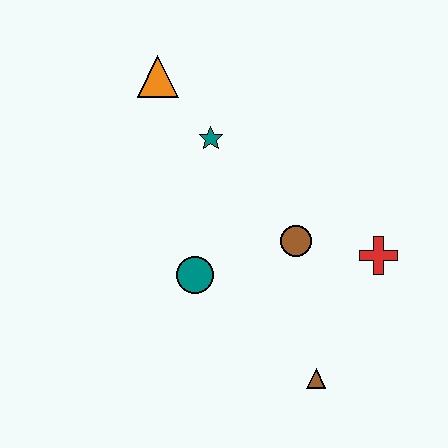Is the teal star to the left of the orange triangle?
No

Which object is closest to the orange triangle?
The teal star is closest to the orange triangle.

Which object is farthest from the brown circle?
The orange triangle is farthest from the brown circle.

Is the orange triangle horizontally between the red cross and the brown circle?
No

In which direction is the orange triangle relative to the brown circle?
The orange triangle is above the brown circle.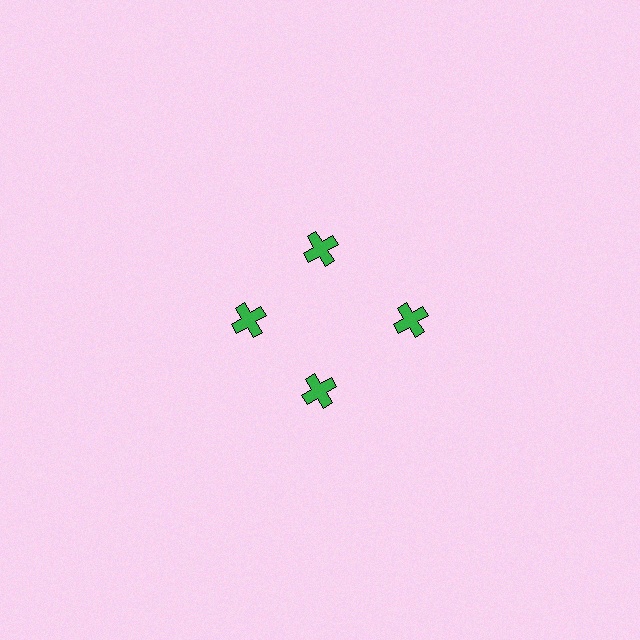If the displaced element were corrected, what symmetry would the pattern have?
It would have 4-fold rotational symmetry — the pattern would map onto itself every 90 degrees.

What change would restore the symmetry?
The symmetry would be restored by moving it inward, back onto the ring so that all 4 crosses sit at equal angles and equal distance from the center.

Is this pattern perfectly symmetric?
No. The 4 green crosses are arranged in a ring, but one element near the 3 o'clock position is pushed outward from the center, breaking the 4-fold rotational symmetry.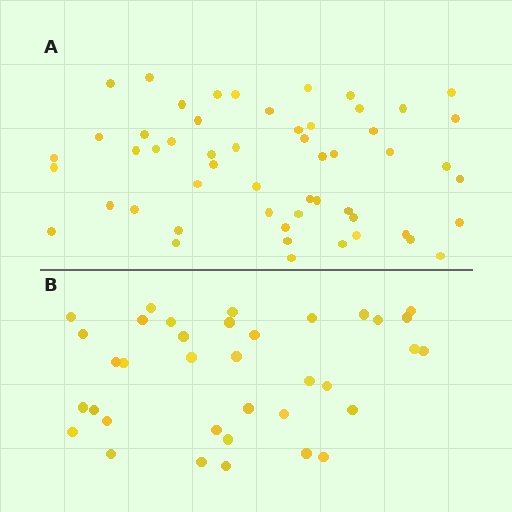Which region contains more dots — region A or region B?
Region A (the top region) has more dots.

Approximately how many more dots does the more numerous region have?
Region A has approximately 20 more dots than region B.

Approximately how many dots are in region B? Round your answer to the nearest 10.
About 40 dots. (The exact count is 36, which rounds to 40.)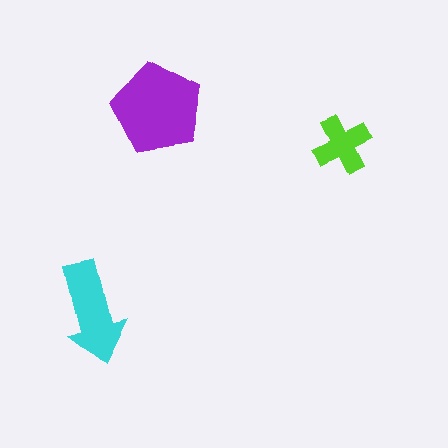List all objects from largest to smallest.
The purple pentagon, the cyan arrow, the lime cross.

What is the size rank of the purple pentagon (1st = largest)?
1st.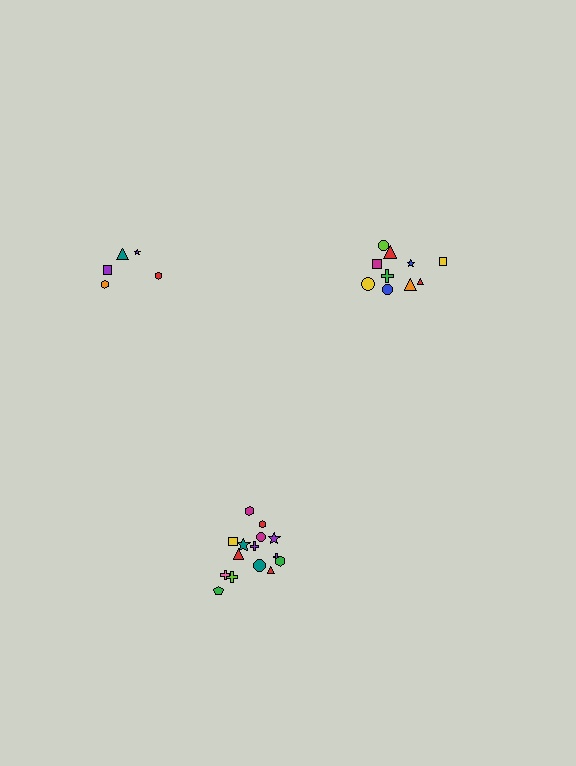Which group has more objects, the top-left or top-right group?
The top-right group.